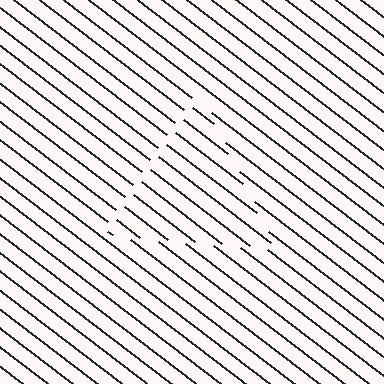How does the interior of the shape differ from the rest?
The interior of the shape contains the same grating, shifted by half a period — the contour is defined by the phase discontinuity where line-ends from the inner and outer gratings abut.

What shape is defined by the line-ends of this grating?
An illusory triangle. The interior of the shape contains the same grating, shifted by half a period — the contour is defined by the phase discontinuity where line-ends from the inner and outer gratings abut.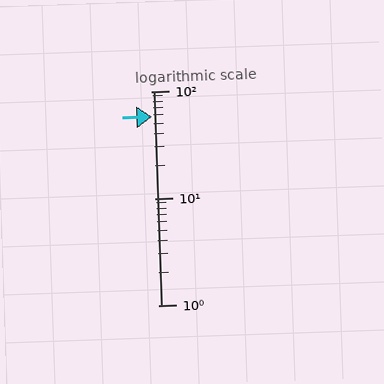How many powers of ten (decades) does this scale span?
The scale spans 2 decades, from 1 to 100.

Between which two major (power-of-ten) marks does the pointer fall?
The pointer is between 10 and 100.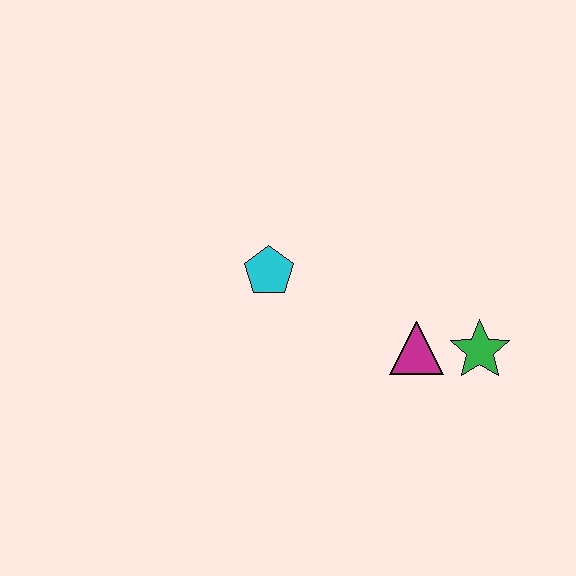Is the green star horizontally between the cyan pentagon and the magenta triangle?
No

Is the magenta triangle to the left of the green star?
Yes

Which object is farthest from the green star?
The cyan pentagon is farthest from the green star.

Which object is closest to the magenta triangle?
The green star is closest to the magenta triangle.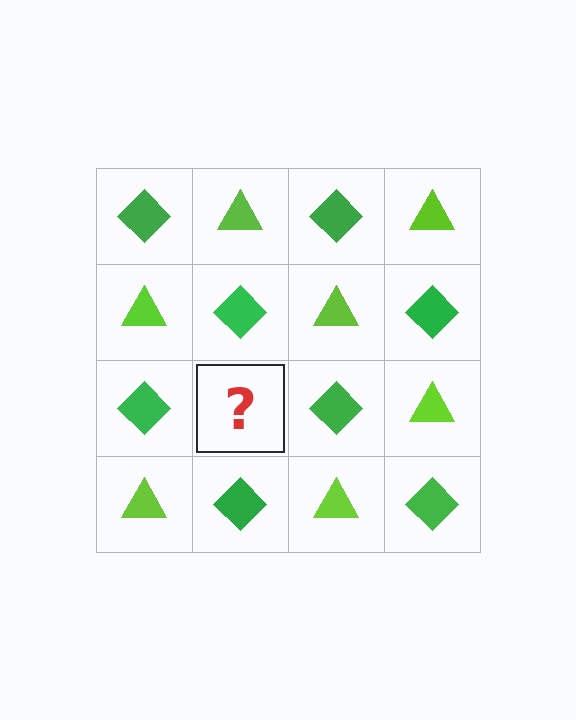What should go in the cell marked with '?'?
The missing cell should contain a lime triangle.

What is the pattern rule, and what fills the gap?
The rule is that it alternates green diamond and lime triangle in a checkerboard pattern. The gap should be filled with a lime triangle.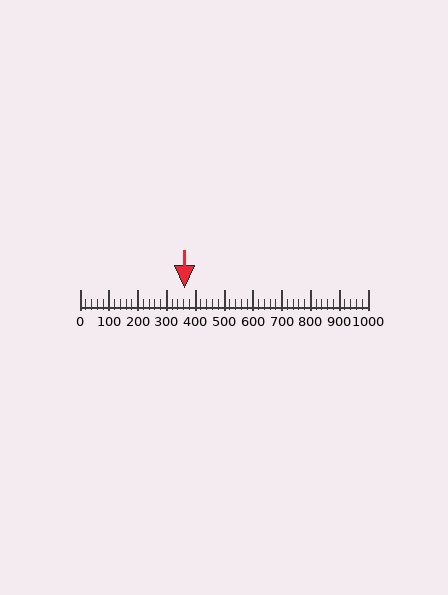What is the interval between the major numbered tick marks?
The major tick marks are spaced 100 units apart.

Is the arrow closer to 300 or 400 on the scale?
The arrow is closer to 400.